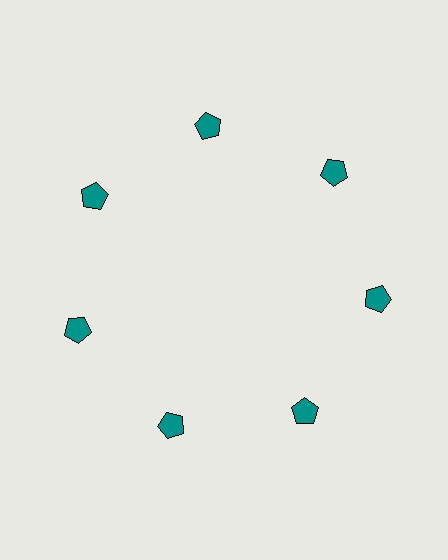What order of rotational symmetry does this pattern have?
This pattern has 7-fold rotational symmetry.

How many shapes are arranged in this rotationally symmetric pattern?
There are 7 shapes, arranged in 7 groups of 1.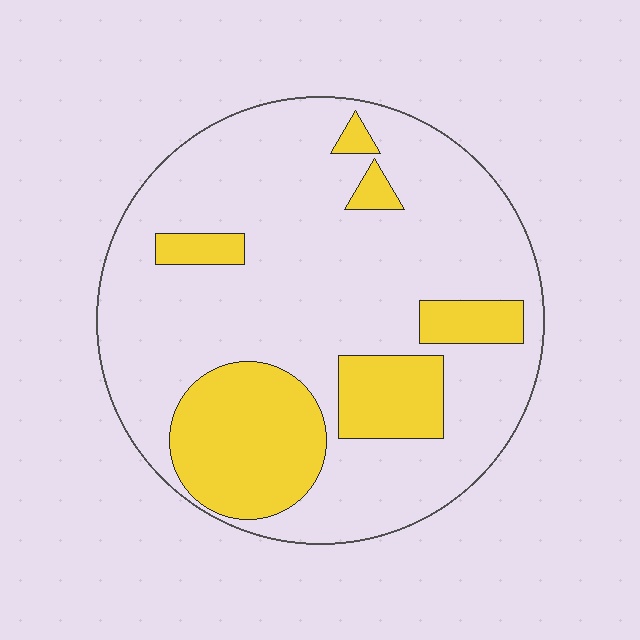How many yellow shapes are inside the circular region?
6.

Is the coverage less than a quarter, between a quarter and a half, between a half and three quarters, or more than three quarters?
Less than a quarter.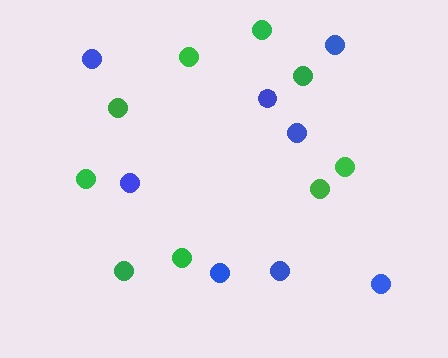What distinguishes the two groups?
There are 2 groups: one group of blue circles (8) and one group of green circles (9).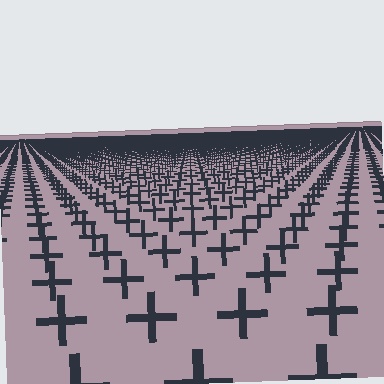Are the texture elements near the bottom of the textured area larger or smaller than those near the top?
Larger. Near the bottom, elements are closer to the viewer and appear at a bigger on-screen size.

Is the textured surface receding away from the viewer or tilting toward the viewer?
The surface is receding away from the viewer. Texture elements get smaller and denser toward the top.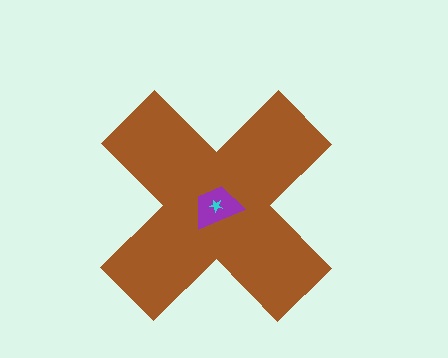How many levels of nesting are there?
3.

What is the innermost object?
The cyan star.